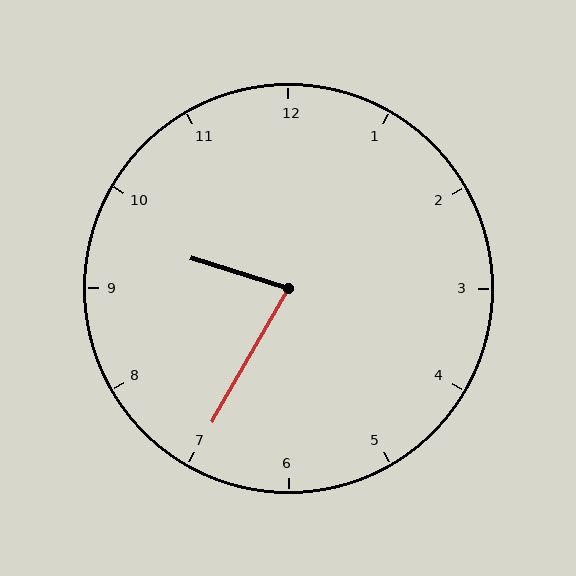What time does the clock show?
9:35.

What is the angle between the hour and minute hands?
Approximately 78 degrees.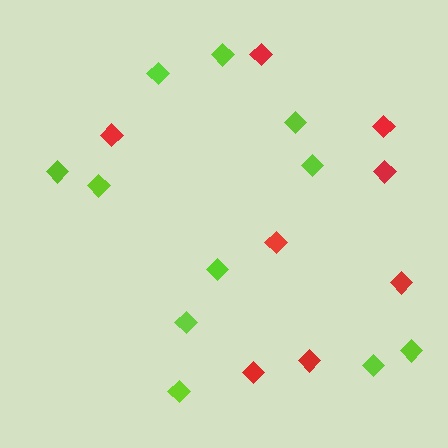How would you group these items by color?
There are 2 groups: one group of red diamonds (8) and one group of lime diamonds (11).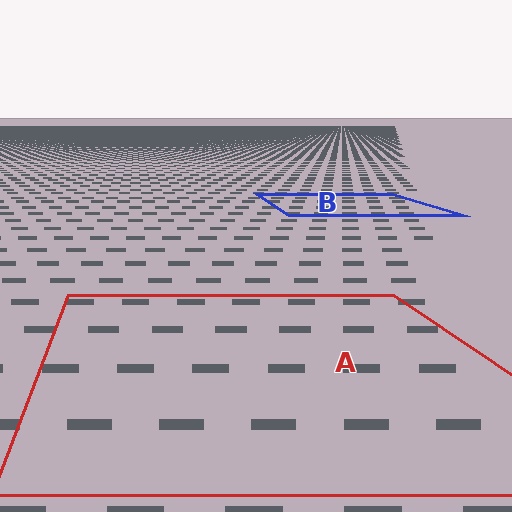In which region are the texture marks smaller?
The texture marks are smaller in region B, because it is farther away.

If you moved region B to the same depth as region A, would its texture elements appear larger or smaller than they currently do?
They would appear larger. At a closer depth, the same texture elements are projected at a bigger on-screen size.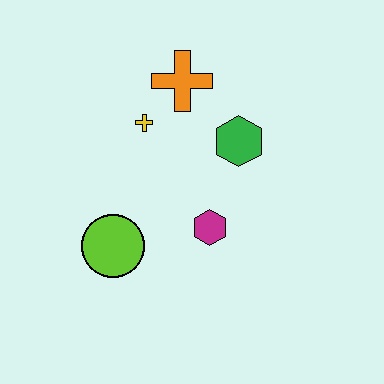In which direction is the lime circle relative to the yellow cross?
The lime circle is below the yellow cross.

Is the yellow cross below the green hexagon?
No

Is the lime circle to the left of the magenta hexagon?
Yes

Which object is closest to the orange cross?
The yellow cross is closest to the orange cross.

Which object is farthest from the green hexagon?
The lime circle is farthest from the green hexagon.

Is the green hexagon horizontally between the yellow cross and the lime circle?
No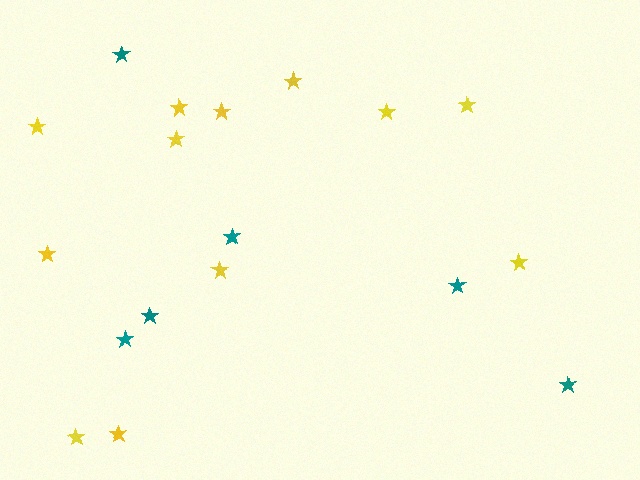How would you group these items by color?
There are 2 groups: one group of teal stars (6) and one group of yellow stars (12).